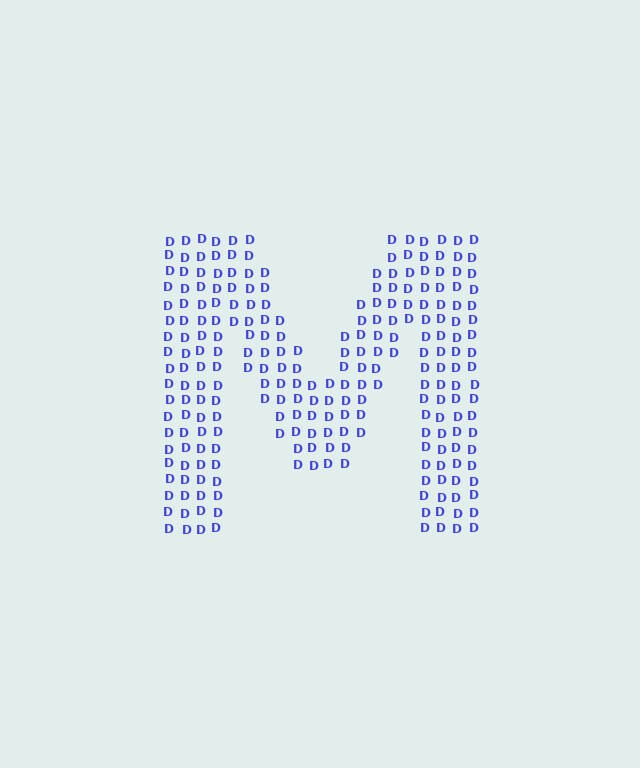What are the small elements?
The small elements are letter D's.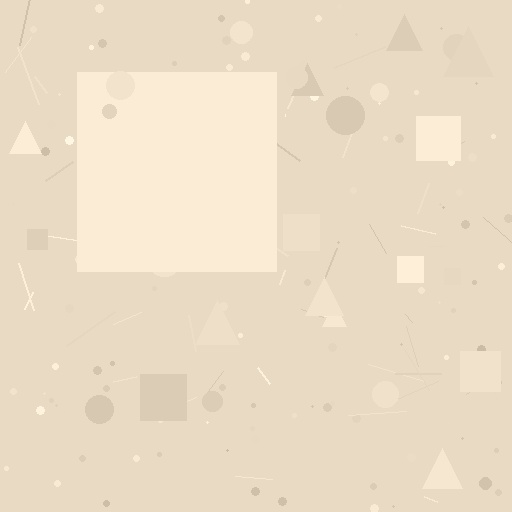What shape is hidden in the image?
A square is hidden in the image.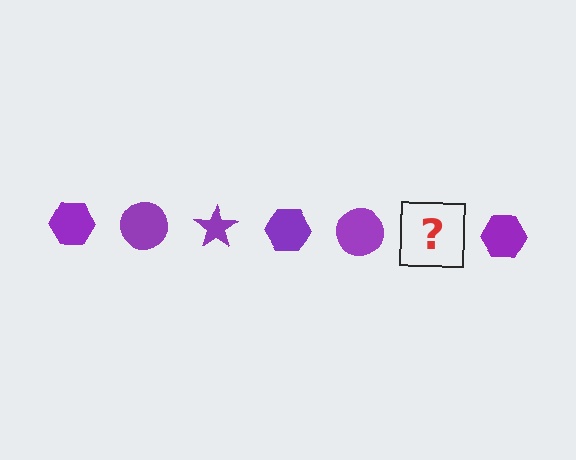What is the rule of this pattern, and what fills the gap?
The rule is that the pattern cycles through hexagon, circle, star shapes in purple. The gap should be filled with a purple star.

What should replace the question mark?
The question mark should be replaced with a purple star.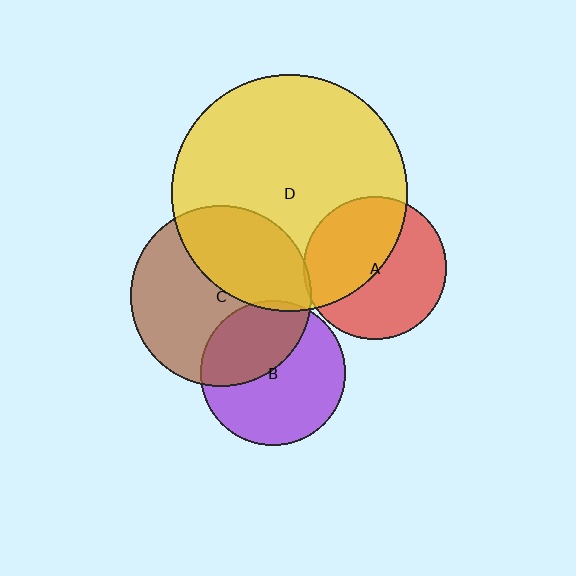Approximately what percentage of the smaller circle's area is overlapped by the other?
Approximately 5%.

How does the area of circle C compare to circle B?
Approximately 1.5 times.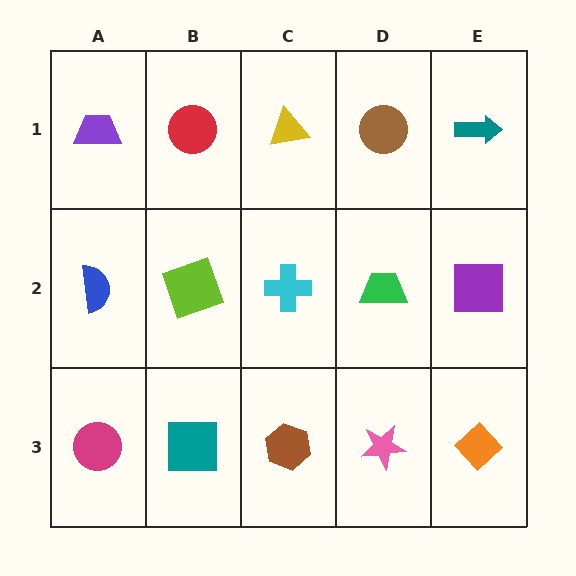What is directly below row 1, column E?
A purple square.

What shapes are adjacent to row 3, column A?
A blue semicircle (row 2, column A), a teal square (row 3, column B).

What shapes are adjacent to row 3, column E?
A purple square (row 2, column E), a pink star (row 3, column D).